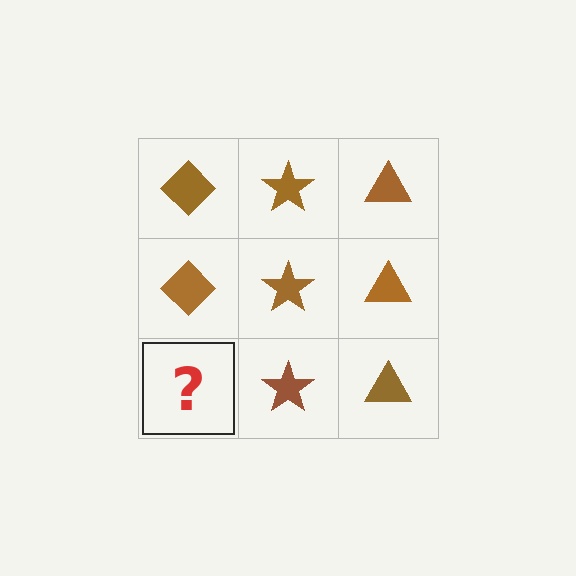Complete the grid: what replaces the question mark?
The question mark should be replaced with a brown diamond.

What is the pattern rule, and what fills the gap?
The rule is that each column has a consistent shape. The gap should be filled with a brown diamond.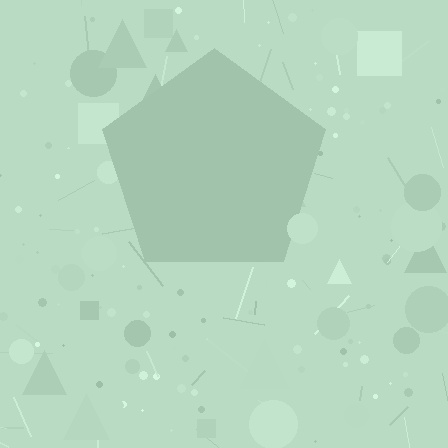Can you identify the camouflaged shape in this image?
The camouflaged shape is a pentagon.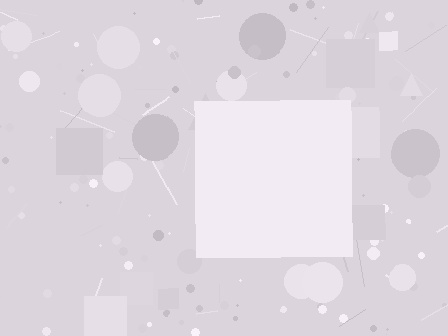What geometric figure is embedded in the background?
A square is embedded in the background.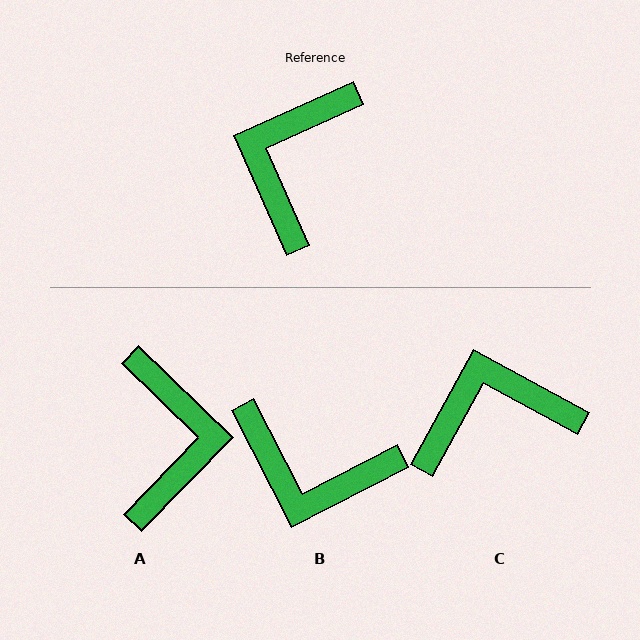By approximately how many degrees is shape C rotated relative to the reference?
Approximately 53 degrees clockwise.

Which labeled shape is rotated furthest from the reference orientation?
A, about 158 degrees away.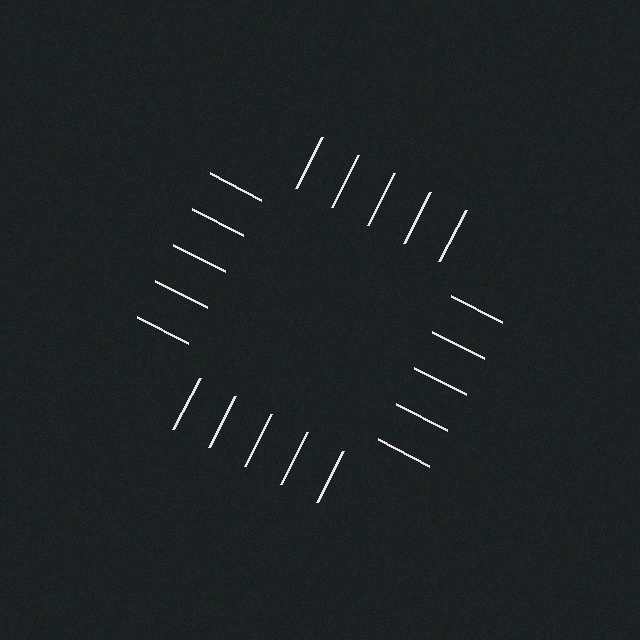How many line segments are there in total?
20 — 5 along each of the 4 edges.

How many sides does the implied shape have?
4 sides — the line-ends trace a square.